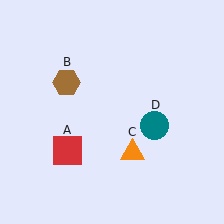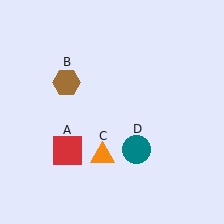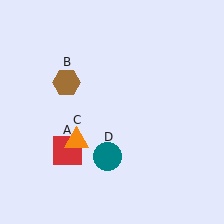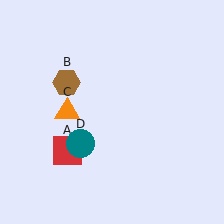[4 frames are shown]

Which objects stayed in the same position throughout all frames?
Red square (object A) and brown hexagon (object B) remained stationary.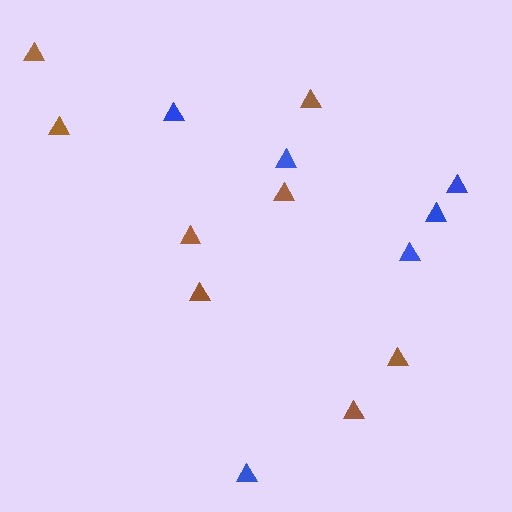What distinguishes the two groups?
There are 2 groups: one group of brown triangles (8) and one group of blue triangles (6).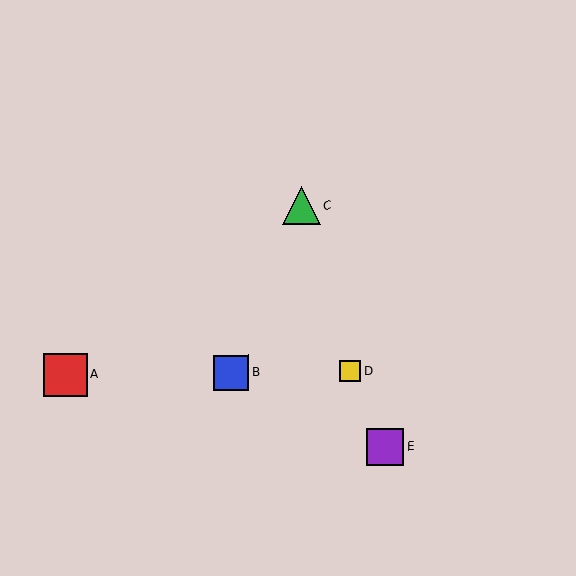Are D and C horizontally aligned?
No, D is at y≈371 and C is at y≈205.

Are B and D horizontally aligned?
Yes, both are at y≈373.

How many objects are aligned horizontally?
3 objects (A, B, D) are aligned horizontally.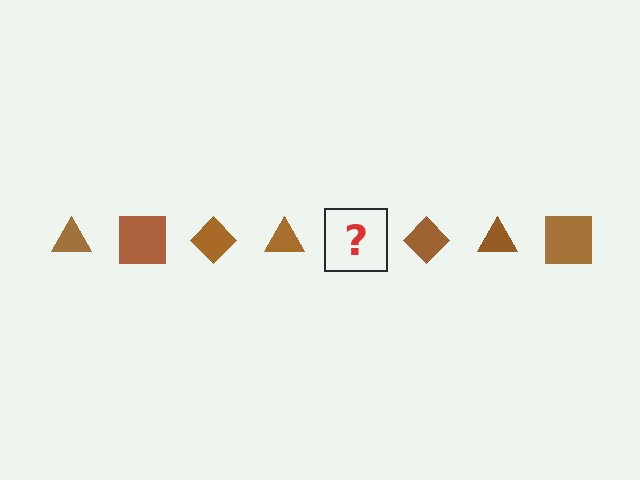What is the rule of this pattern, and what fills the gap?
The rule is that the pattern cycles through triangle, square, diamond shapes in brown. The gap should be filled with a brown square.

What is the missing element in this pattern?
The missing element is a brown square.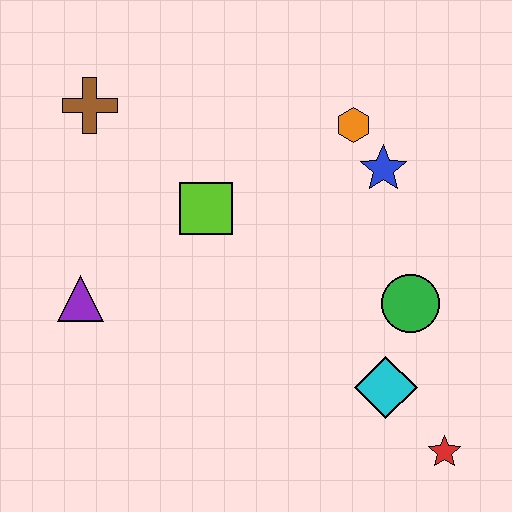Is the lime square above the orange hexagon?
No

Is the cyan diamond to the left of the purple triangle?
No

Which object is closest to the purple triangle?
The lime square is closest to the purple triangle.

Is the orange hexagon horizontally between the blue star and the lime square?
Yes